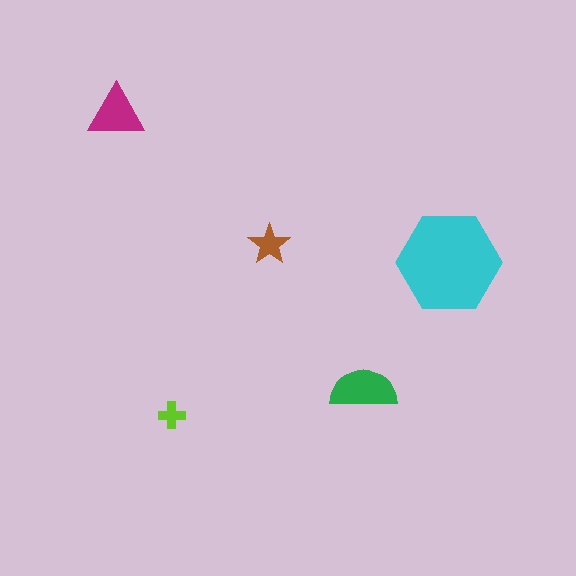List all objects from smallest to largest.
The lime cross, the brown star, the magenta triangle, the green semicircle, the cyan hexagon.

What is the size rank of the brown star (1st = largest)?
4th.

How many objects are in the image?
There are 5 objects in the image.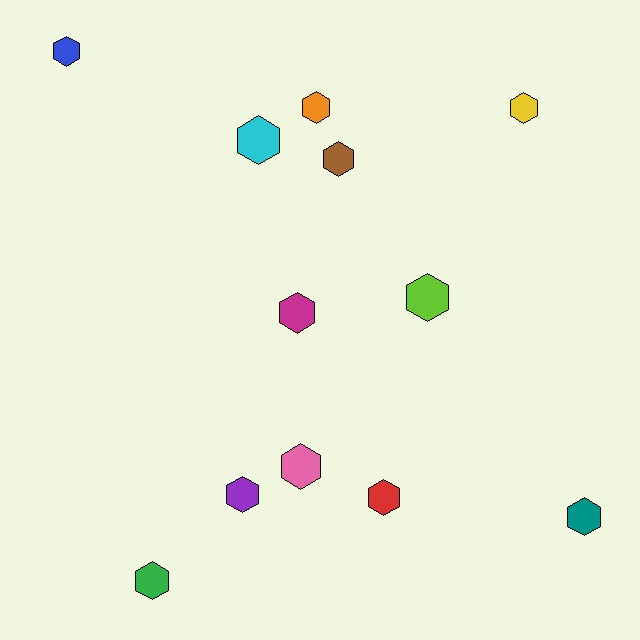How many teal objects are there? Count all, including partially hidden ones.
There is 1 teal object.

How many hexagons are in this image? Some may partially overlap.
There are 12 hexagons.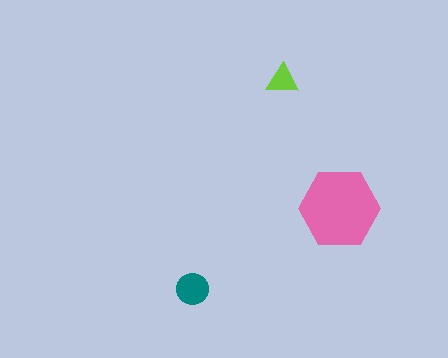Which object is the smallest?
The lime triangle.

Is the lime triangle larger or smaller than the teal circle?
Smaller.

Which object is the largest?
The pink hexagon.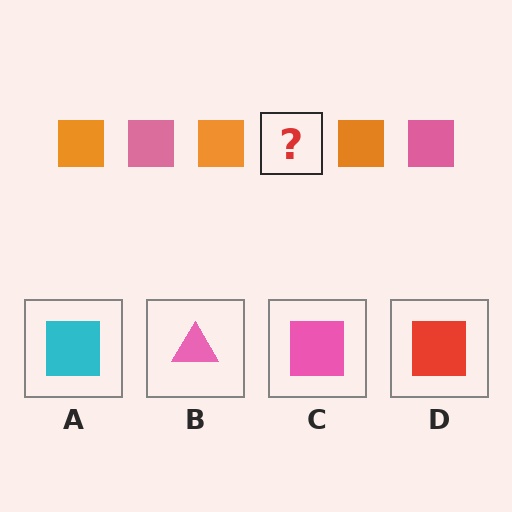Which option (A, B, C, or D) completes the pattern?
C.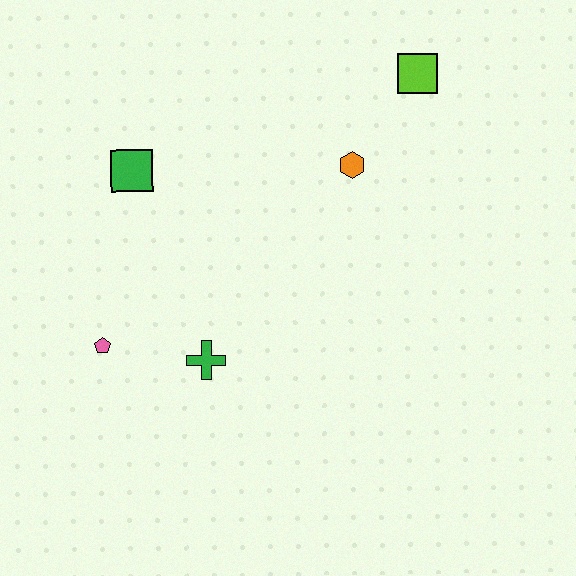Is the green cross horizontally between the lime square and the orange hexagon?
No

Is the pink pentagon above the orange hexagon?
No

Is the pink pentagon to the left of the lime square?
Yes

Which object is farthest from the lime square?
The pink pentagon is farthest from the lime square.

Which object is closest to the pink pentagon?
The green cross is closest to the pink pentagon.